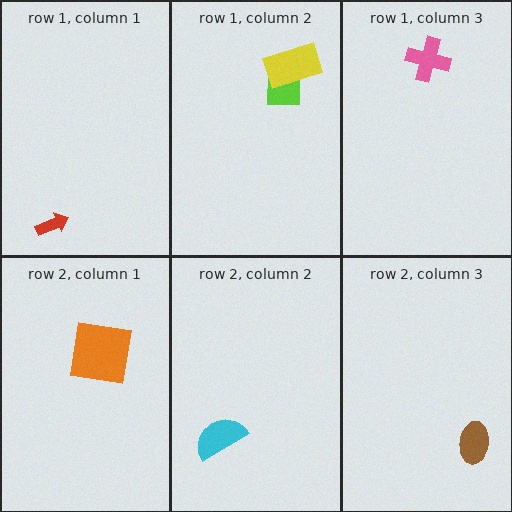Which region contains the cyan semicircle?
The row 2, column 2 region.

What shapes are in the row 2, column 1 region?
The orange square.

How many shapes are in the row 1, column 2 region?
2.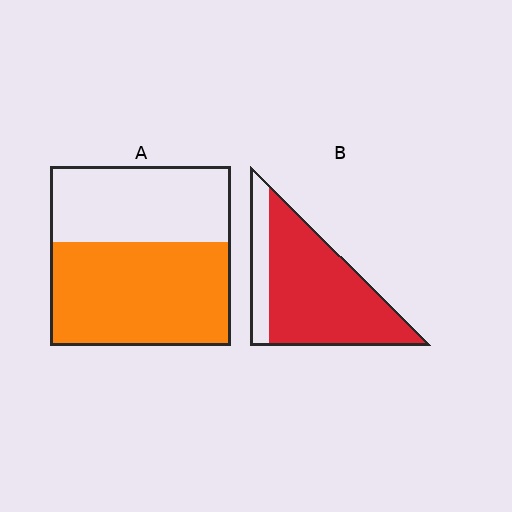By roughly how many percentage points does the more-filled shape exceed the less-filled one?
By roughly 20 percentage points (B over A).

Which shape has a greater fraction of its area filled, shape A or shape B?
Shape B.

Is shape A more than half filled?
Yes.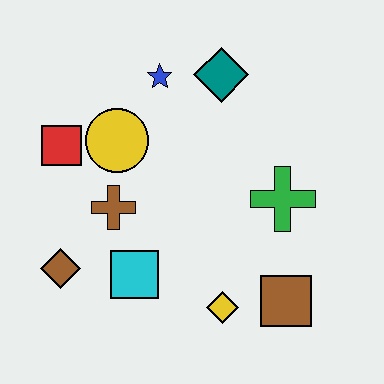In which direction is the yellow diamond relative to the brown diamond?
The yellow diamond is to the right of the brown diamond.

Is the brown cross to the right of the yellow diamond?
No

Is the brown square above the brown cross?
No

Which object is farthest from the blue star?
The brown square is farthest from the blue star.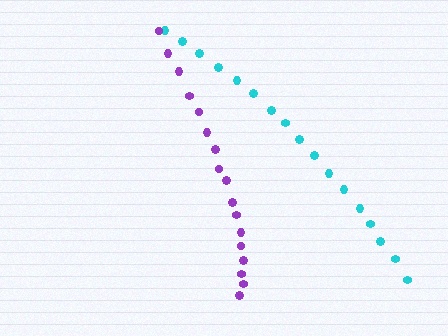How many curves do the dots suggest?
There are 2 distinct paths.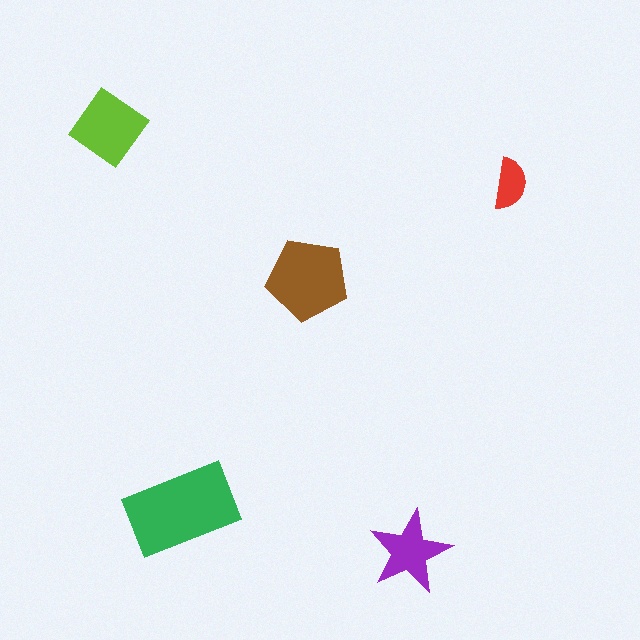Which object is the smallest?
The red semicircle.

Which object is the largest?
The green rectangle.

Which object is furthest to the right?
The red semicircle is rightmost.